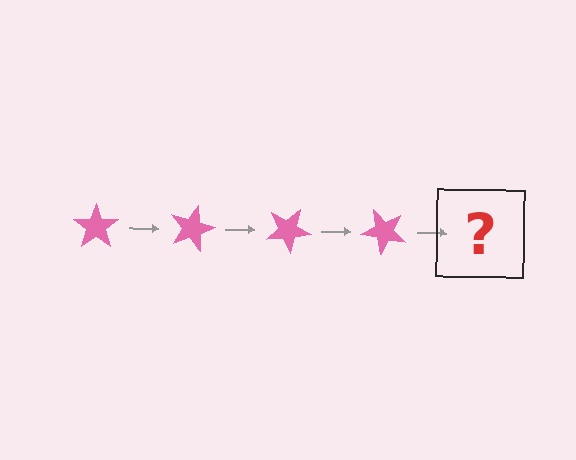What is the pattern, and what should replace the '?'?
The pattern is that the star rotates 15 degrees each step. The '?' should be a pink star rotated 60 degrees.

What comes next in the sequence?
The next element should be a pink star rotated 60 degrees.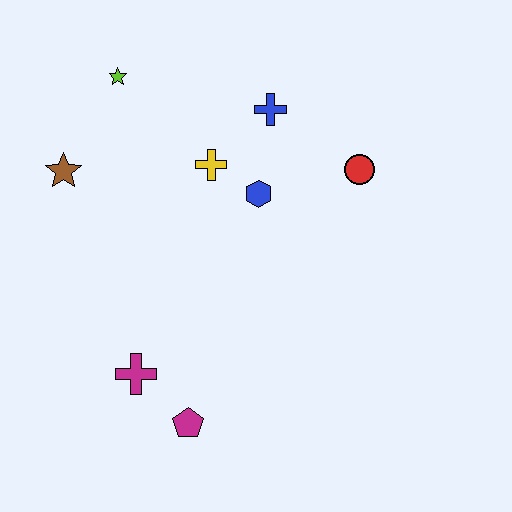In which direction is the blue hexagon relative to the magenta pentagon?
The blue hexagon is above the magenta pentagon.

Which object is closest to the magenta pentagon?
The magenta cross is closest to the magenta pentagon.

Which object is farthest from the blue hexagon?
The magenta pentagon is farthest from the blue hexagon.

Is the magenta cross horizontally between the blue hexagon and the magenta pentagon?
No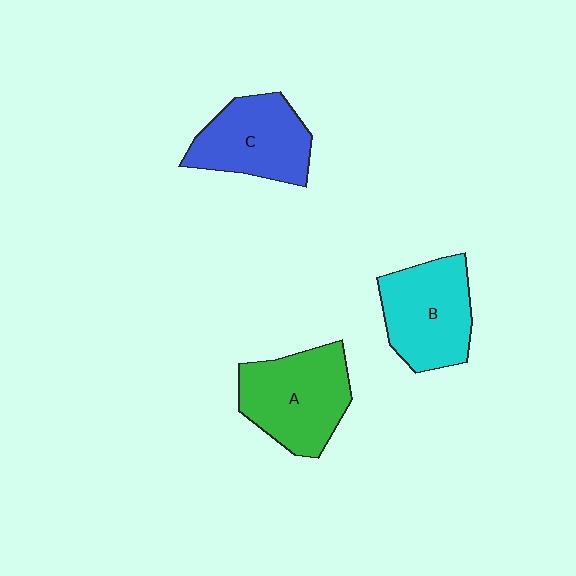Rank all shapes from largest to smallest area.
From largest to smallest: A (green), B (cyan), C (blue).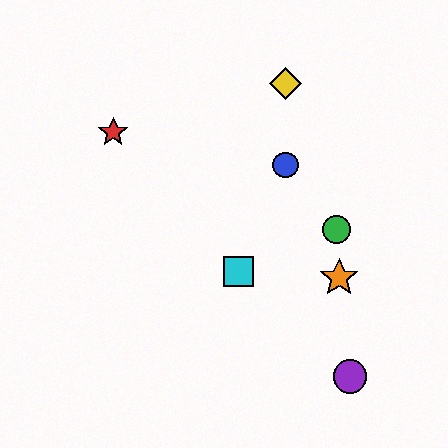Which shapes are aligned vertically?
The blue circle, the yellow diamond are aligned vertically.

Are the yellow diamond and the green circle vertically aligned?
No, the yellow diamond is at x≈286 and the green circle is at x≈337.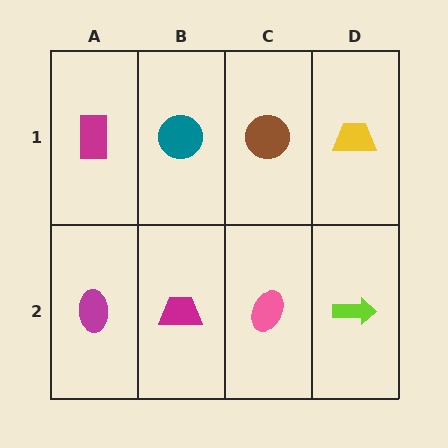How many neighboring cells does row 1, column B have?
3.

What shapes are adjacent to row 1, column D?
A lime arrow (row 2, column D), a brown circle (row 1, column C).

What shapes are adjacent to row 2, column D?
A yellow trapezoid (row 1, column D), a pink ellipse (row 2, column C).